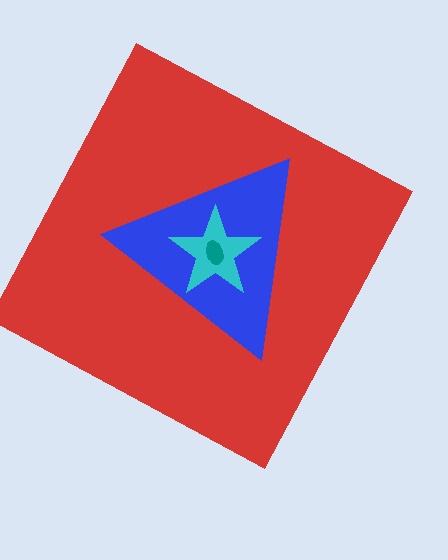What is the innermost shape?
The teal ellipse.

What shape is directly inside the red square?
The blue triangle.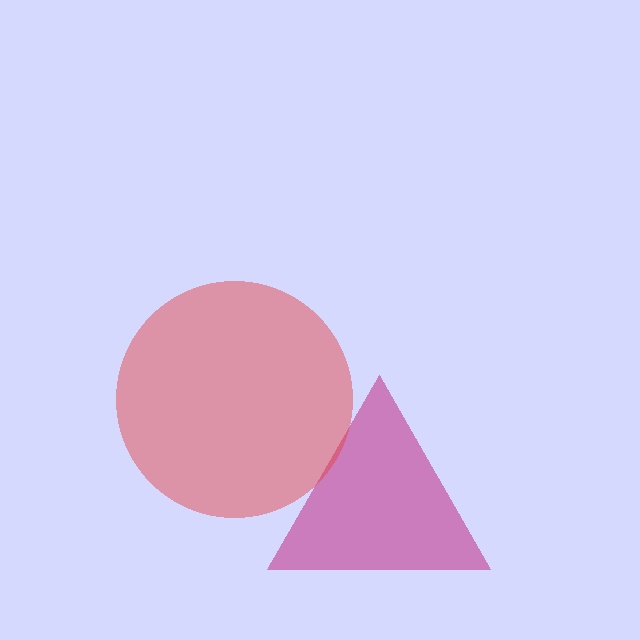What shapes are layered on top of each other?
The layered shapes are: a magenta triangle, a red circle.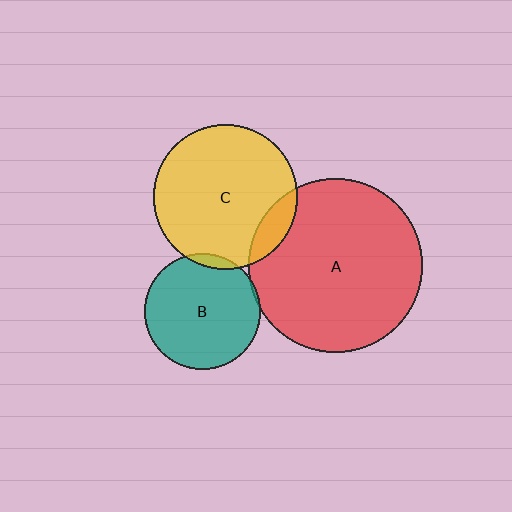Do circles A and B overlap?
Yes.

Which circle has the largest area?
Circle A (red).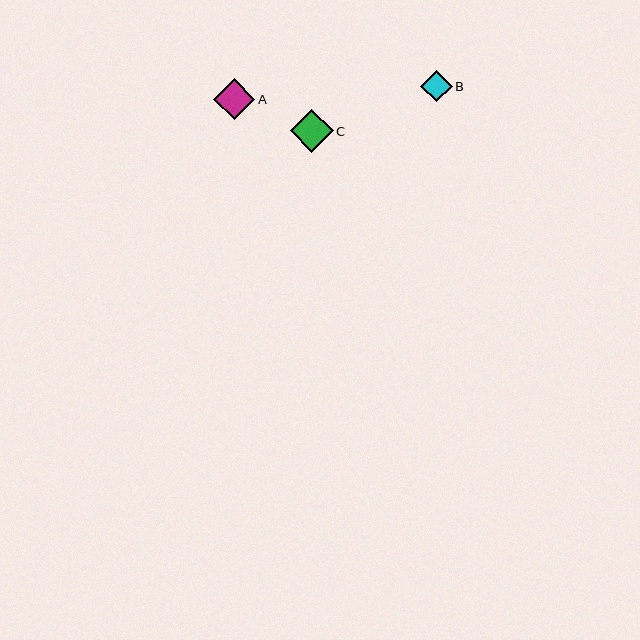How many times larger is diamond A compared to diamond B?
Diamond A is approximately 1.3 times the size of diamond B.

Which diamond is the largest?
Diamond C is the largest with a size of approximately 42 pixels.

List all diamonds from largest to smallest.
From largest to smallest: C, A, B.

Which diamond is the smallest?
Diamond B is the smallest with a size of approximately 31 pixels.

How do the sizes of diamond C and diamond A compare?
Diamond C and diamond A are approximately the same size.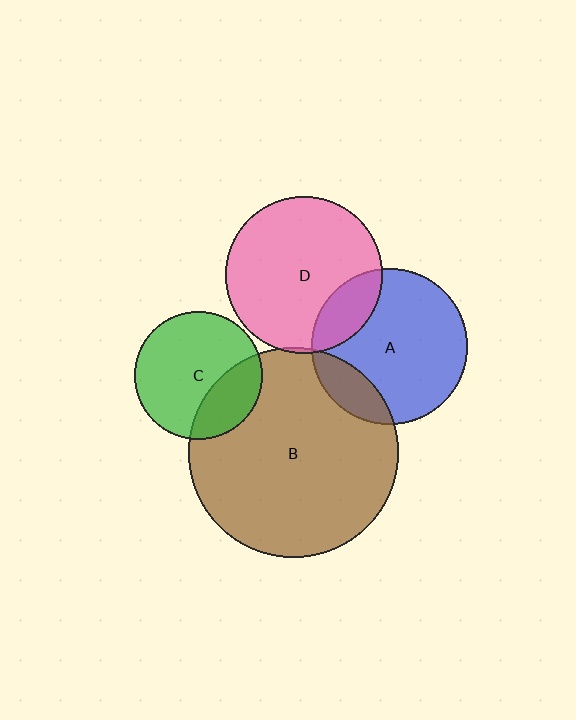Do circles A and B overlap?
Yes.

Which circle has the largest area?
Circle B (brown).